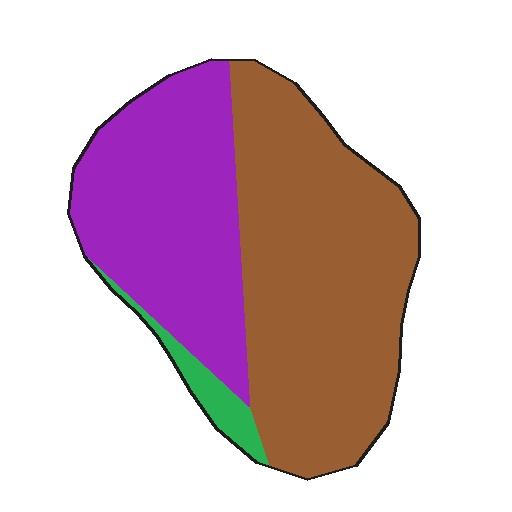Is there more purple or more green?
Purple.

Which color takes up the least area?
Green, at roughly 5%.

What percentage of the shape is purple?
Purple takes up about three eighths (3/8) of the shape.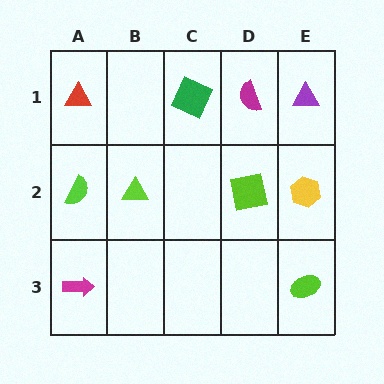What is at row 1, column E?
A purple triangle.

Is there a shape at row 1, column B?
No, that cell is empty.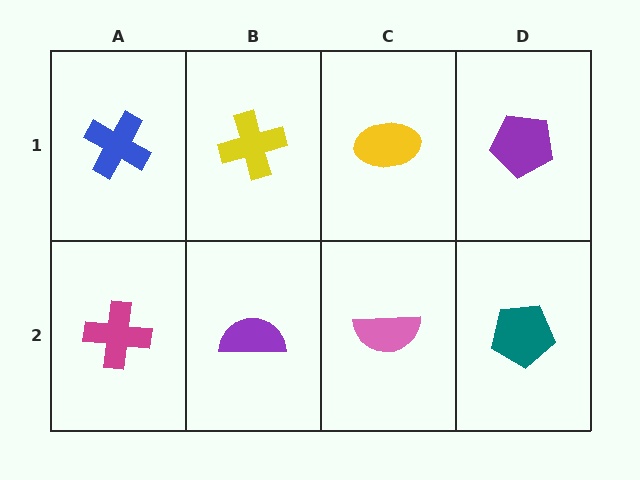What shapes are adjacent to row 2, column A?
A blue cross (row 1, column A), a purple semicircle (row 2, column B).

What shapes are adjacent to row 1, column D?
A teal pentagon (row 2, column D), a yellow ellipse (row 1, column C).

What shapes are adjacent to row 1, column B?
A purple semicircle (row 2, column B), a blue cross (row 1, column A), a yellow ellipse (row 1, column C).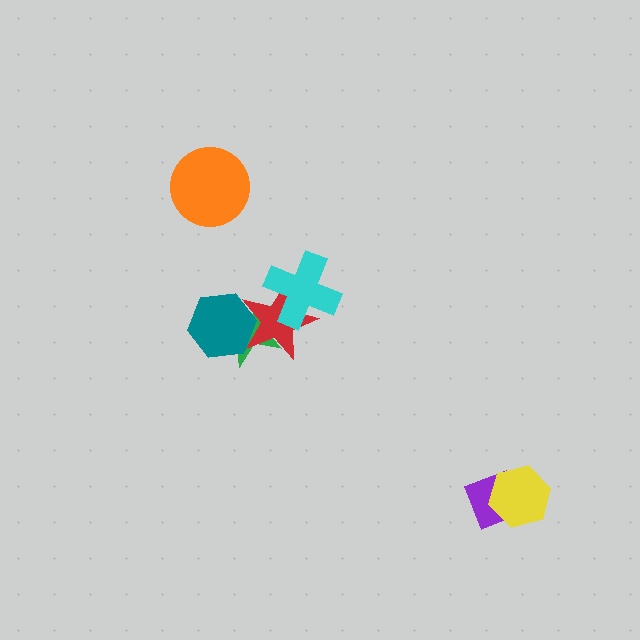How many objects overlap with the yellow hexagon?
1 object overlaps with the yellow hexagon.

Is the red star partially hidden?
Yes, it is partially covered by another shape.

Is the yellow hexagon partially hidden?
No, no other shape covers it.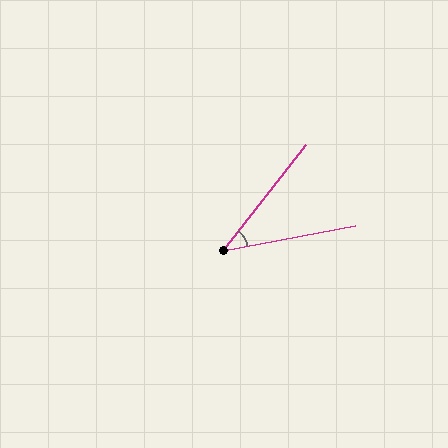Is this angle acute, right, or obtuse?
It is acute.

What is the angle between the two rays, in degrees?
Approximately 41 degrees.